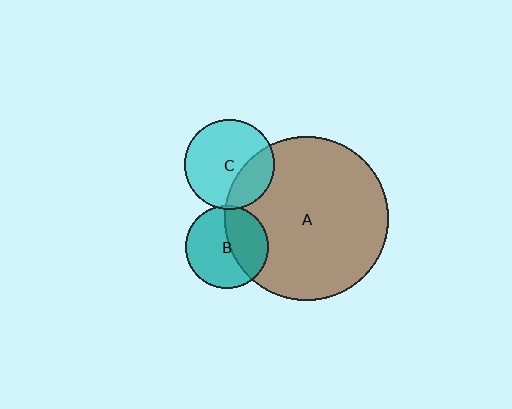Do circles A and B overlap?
Yes.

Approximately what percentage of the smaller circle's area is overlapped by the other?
Approximately 40%.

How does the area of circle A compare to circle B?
Approximately 3.8 times.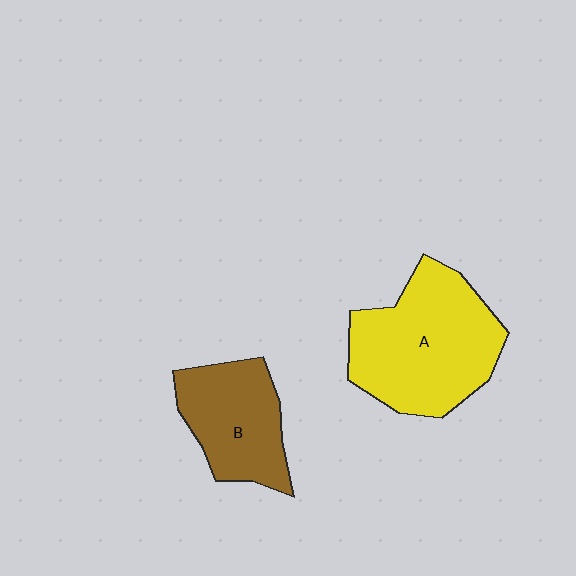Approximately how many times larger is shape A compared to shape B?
Approximately 1.5 times.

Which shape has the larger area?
Shape A (yellow).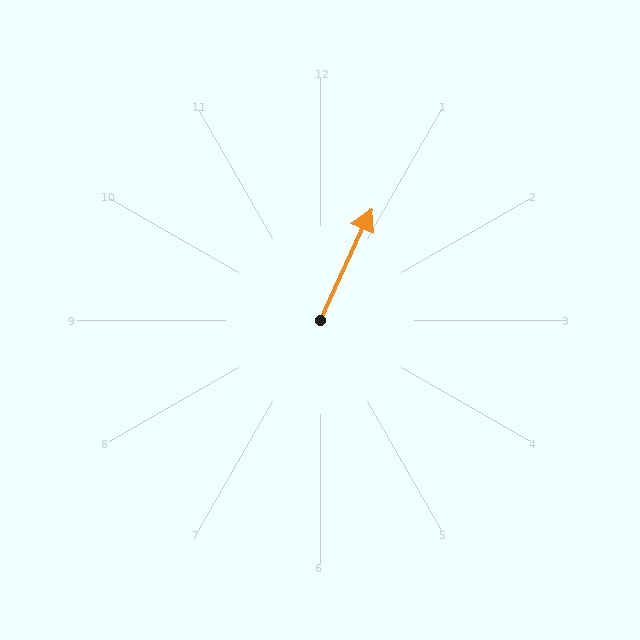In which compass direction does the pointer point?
Northeast.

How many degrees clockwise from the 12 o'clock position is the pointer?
Approximately 25 degrees.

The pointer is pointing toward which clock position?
Roughly 1 o'clock.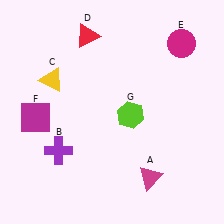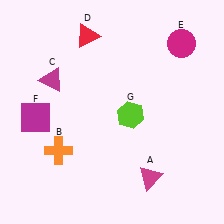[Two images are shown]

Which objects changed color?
B changed from purple to orange. C changed from yellow to magenta.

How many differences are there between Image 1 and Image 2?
There are 2 differences between the two images.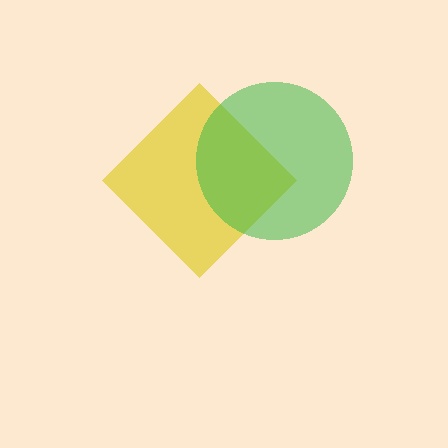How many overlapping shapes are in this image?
There are 2 overlapping shapes in the image.